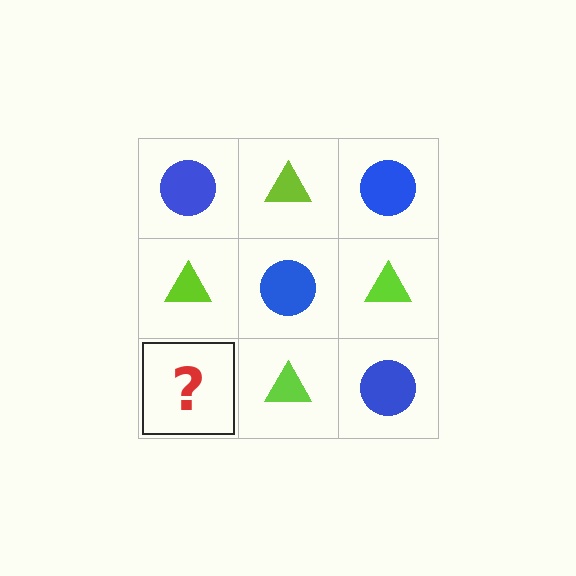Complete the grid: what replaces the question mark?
The question mark should be replaced with a blue circle.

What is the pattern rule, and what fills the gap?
The rule is that it alternates blue circle and lime triangle in a checkerboard pattern. The gap should be filled with a blue circle.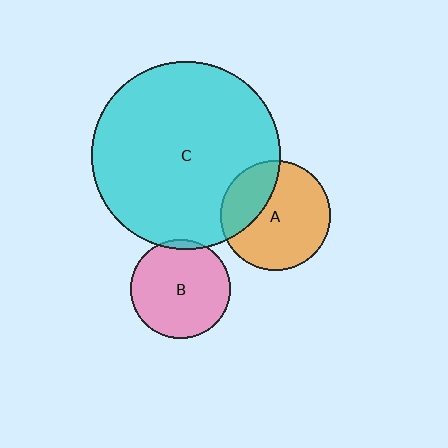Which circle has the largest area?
Circle C (cyan).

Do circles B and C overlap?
Yes.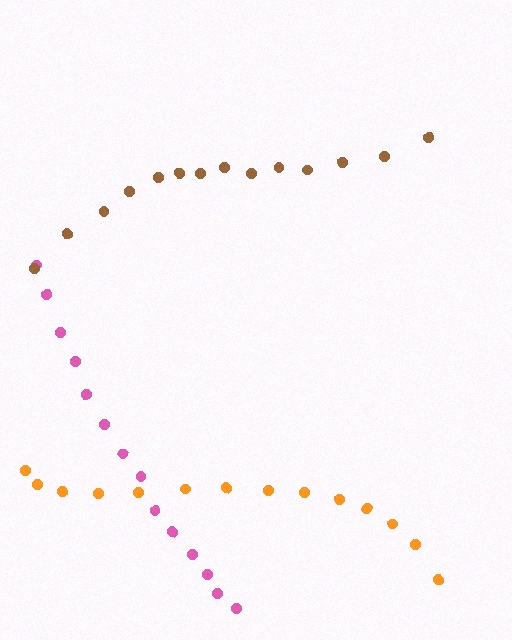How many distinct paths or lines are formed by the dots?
There are 3 distinct paths.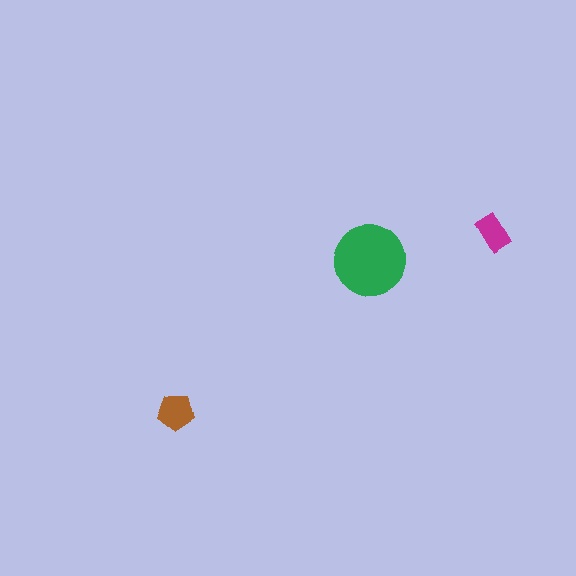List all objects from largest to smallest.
The green circle, the brown pentagon, the magenta rectangle.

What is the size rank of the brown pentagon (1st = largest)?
2nd.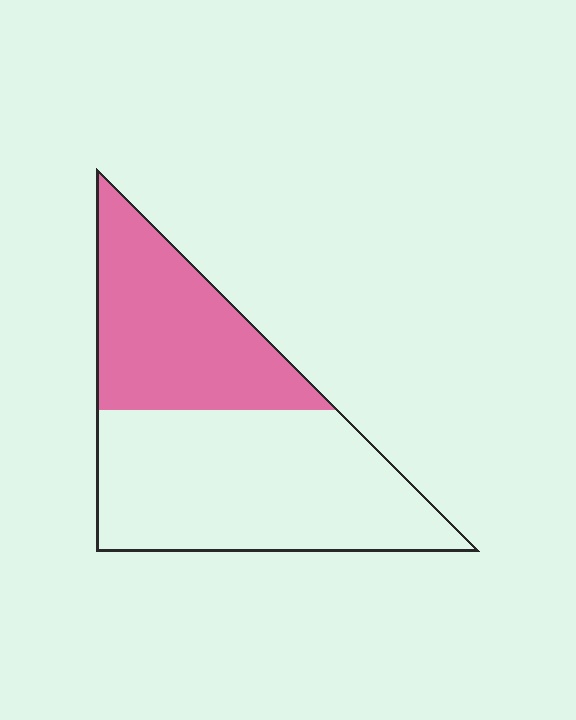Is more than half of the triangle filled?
No.